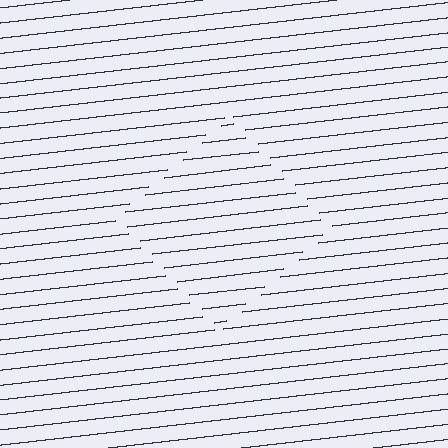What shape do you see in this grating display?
An illusory square. The interior of the shape contains the same grating, shifted by half a period — the contour is defined by the phase discontinuity where line-ends from the inner and outer gratings abut.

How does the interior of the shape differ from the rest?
The interior of the shape contains the same grating, shifted by half a period — the contour is defined by the phase discontinuity where line-ends from the inner and outer gratings abut.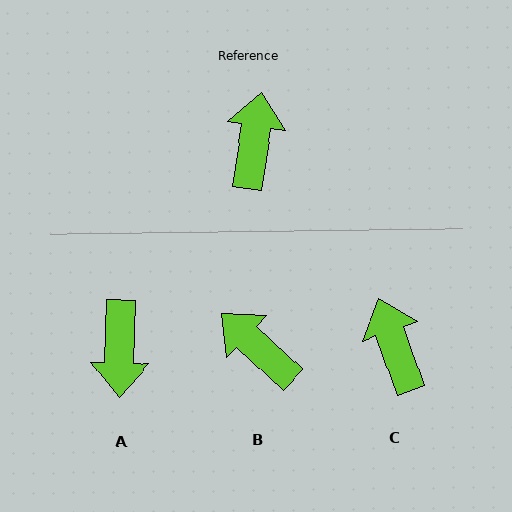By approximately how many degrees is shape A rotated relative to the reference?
Approximately 173 degrees clockwise.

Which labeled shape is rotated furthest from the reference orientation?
A, about 173 degrees away.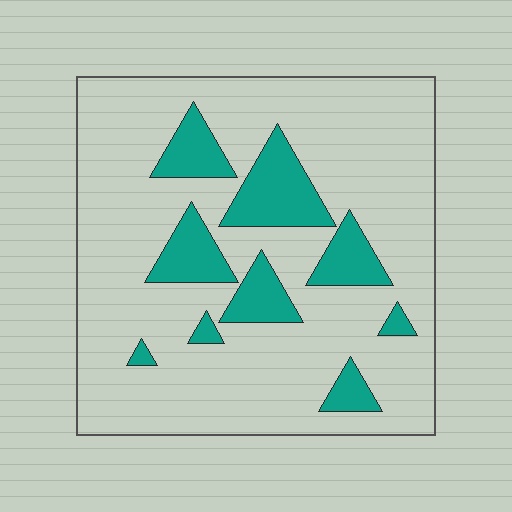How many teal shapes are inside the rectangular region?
9.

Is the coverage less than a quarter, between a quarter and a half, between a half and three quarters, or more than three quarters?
Less than a quarter.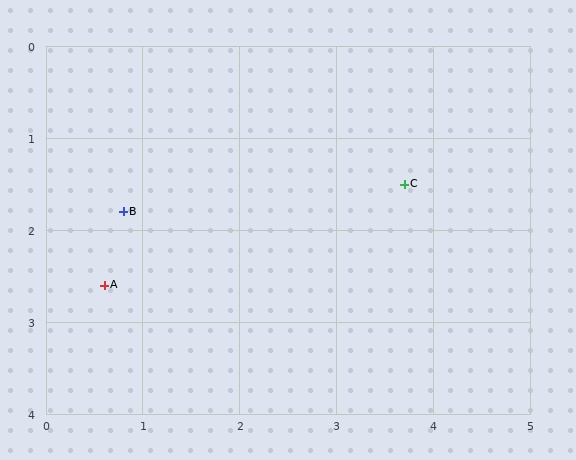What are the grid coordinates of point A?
Point A is at approximately (0.6, 2.6).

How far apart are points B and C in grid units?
Points B and C are about 2.9 grid units apart.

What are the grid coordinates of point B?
Point B is at approximately (0.8, 1.8).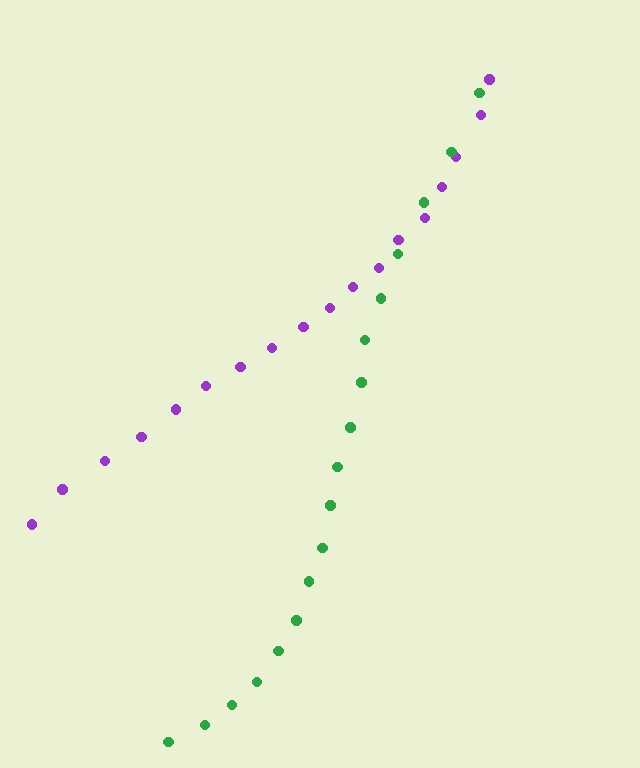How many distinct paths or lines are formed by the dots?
There are 2 distinct paths.